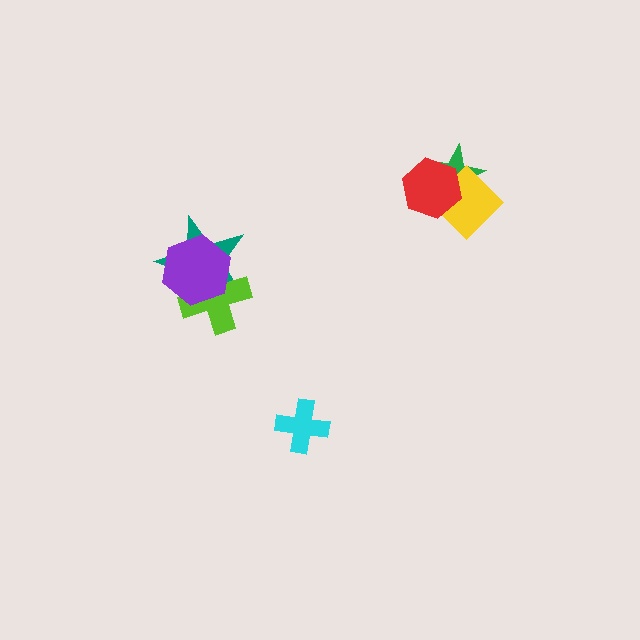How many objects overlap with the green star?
2 objects overlap with the green star.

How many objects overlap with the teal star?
2 objects overlap with the teal star.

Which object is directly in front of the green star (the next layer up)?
The yellow diamond is directly in front of the green star.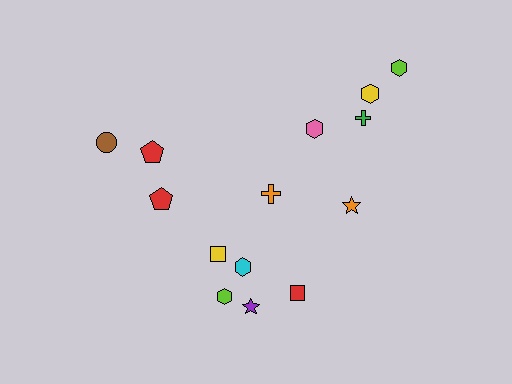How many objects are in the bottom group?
There are 5 objects.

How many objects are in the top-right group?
There are 6 objects.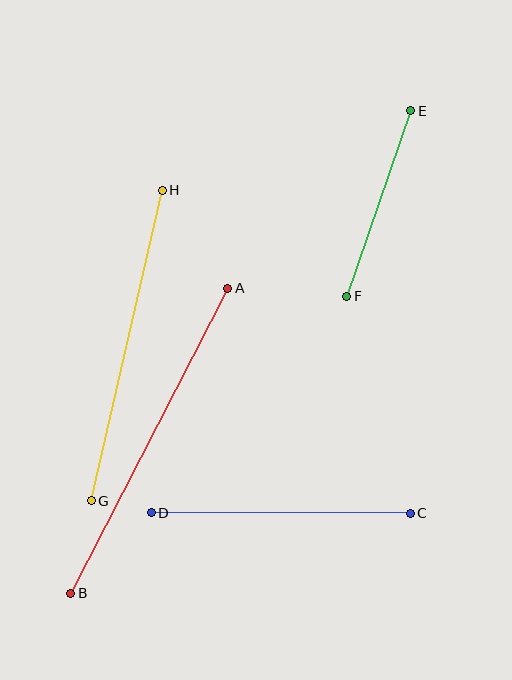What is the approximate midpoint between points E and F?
The midpoint is at approximately (379, 204) pixels.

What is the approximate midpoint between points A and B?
The midpoint is at approximately (149, 441) pixels.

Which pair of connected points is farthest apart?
Points A and B are farthest apart.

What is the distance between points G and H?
The distance is approximately 318 pixels.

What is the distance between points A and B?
The distance is approximately 343 pixels.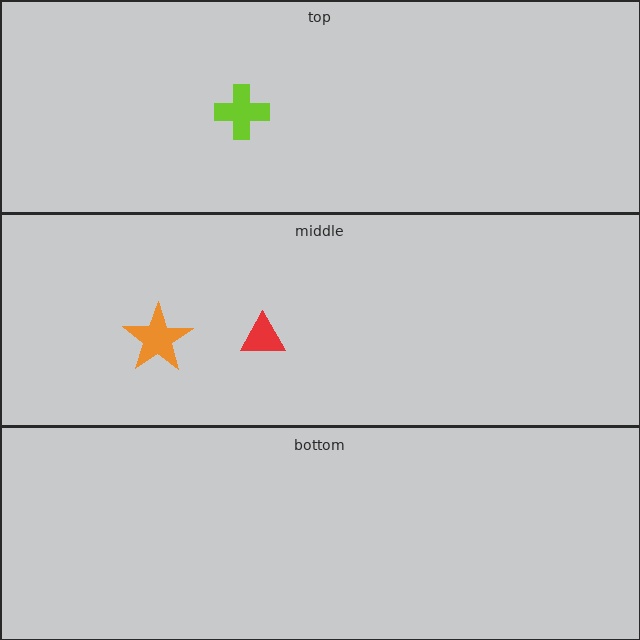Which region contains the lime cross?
The top region.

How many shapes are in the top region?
1.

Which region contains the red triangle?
The middle region.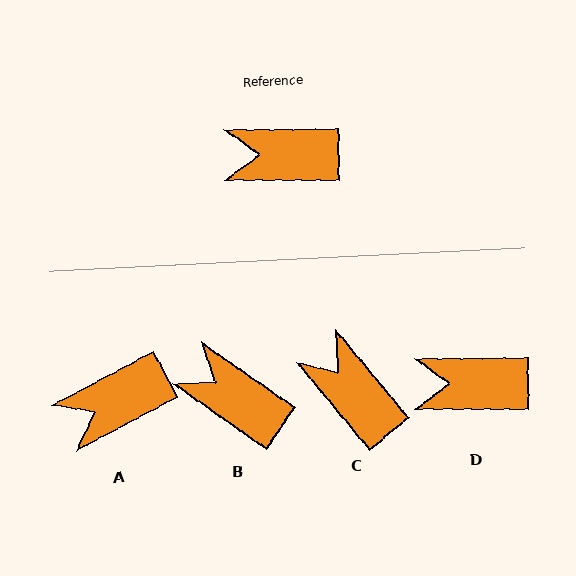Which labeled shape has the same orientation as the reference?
D.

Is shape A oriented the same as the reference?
No, it is off by about 28 degrees.